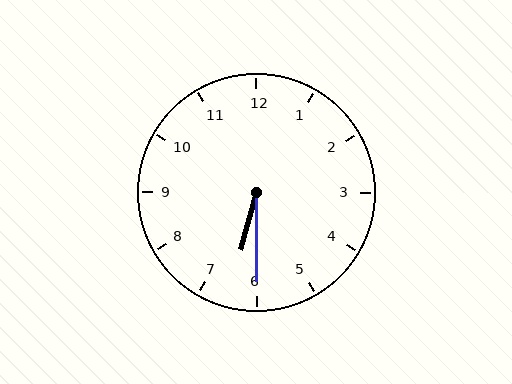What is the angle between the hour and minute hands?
Approximately 15 degrees.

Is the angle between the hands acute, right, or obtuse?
It is acute.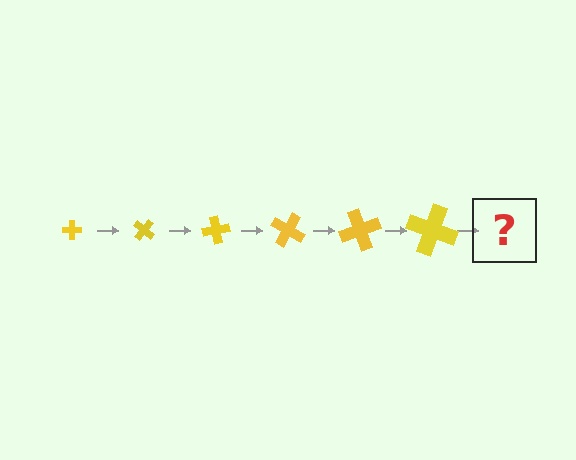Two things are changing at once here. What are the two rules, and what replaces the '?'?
The two rules are that the cross grows larger each step and it rotates 40 degrees each step. The '?' should be a cross, larger than the previous one and rotated 240 degrees from the start.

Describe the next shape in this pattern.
It should be a cross, larger than the previous one and rotated 240 degrees from the start.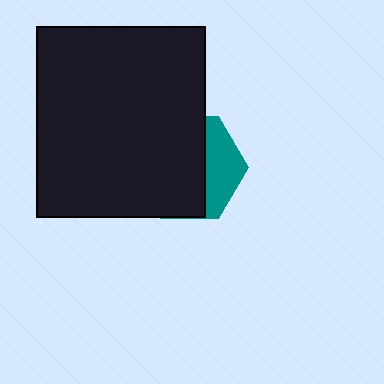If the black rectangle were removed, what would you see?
You would see the complete teal hexagon.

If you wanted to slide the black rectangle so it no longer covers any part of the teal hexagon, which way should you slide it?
Slide it left — that is the most direct way to separate the two shapes.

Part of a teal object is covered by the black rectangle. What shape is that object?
It is a hexagon.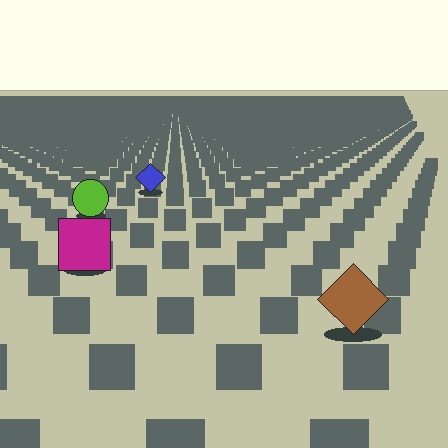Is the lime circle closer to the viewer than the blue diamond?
Yes. The lime circle is closer — you can tell from the texture gradient: the ground texture is coarser near it.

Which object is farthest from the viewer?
The blue diamond is farthest from the viewer. It appears smaller and the ground texture around it is denser.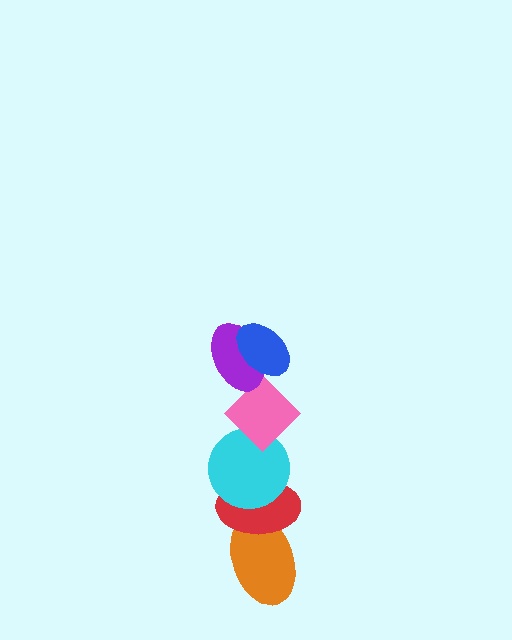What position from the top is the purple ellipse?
The purple ellipse is 2nd from the top.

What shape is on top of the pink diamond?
The purple ellipse is on top of the pink diamond.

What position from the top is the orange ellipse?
The orange ellipse is 6th from the top.